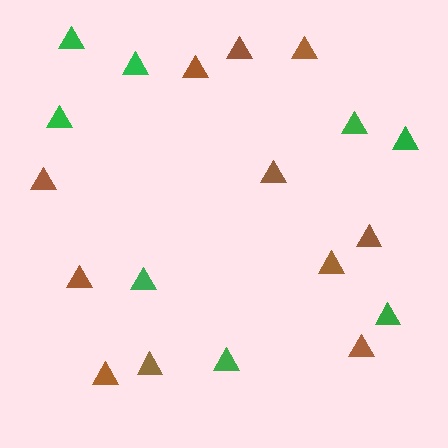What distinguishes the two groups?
There are 2 groups: one group of brown triangles (11) and one group of green triangles (8).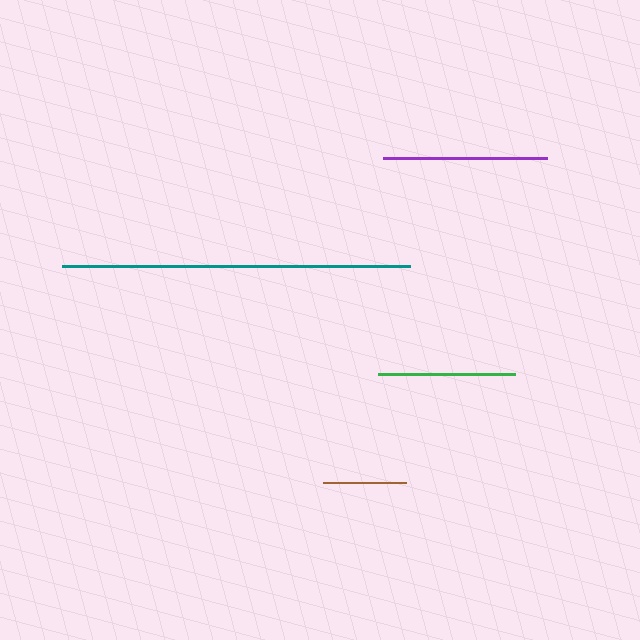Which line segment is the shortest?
The brown line is the shortest at approximately 82 pixels.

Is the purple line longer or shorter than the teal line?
The teal line is longer than the purple line.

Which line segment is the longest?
The teal line is the longest at approximately 349 pixels.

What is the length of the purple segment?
The purple segment is approximately 164 pixels long.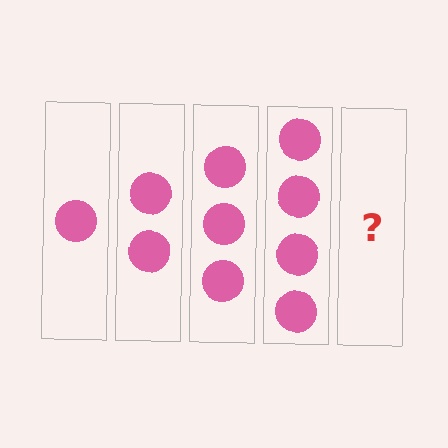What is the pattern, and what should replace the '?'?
The pattern is that each step adds one more circle. The '?' should be 5 circles.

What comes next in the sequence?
The next element should be 5 circles.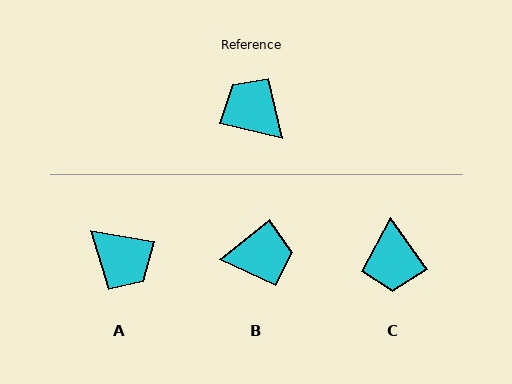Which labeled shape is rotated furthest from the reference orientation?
A, about 177 degrees away.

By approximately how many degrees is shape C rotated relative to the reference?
Approximately 139 degrees counter-clockwise.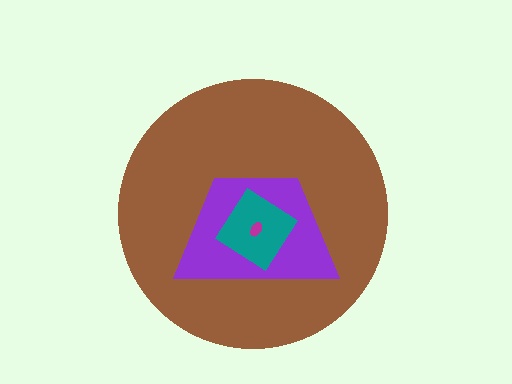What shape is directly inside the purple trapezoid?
The teal diamond.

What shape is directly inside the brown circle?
The purple trapezoid.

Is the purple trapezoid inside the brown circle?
Yes.